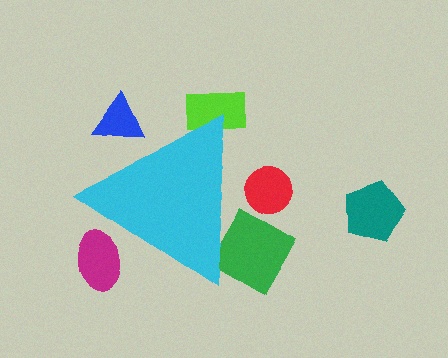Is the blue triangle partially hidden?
Yes, the blue triangle is partially hidden behind the cyan triangle.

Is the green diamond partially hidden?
Yes, the green diamond is partially hidden behind the cyan triangle.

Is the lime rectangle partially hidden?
Yes, the lime rectangle is partially hidden behind the cyan triangle.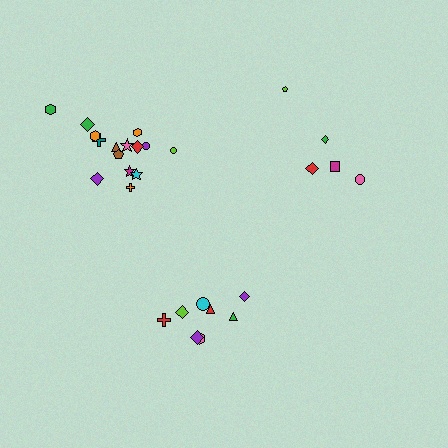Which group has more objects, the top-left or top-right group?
The top-left group.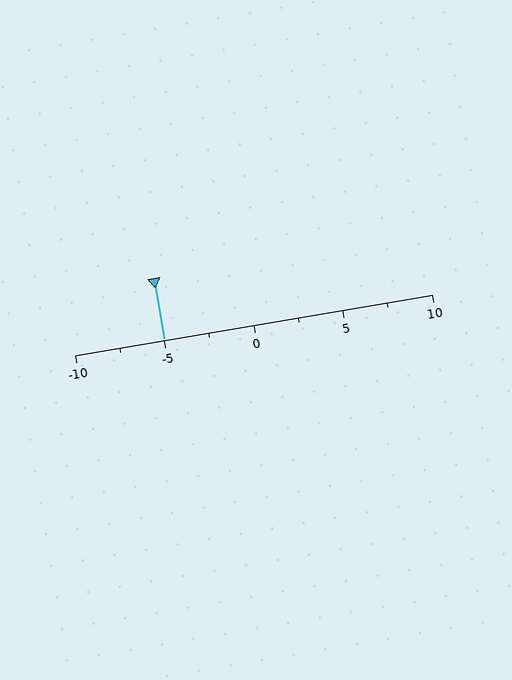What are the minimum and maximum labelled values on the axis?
The axis runs from -10 to 10.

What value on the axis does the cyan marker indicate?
The marker indicates approximately -5.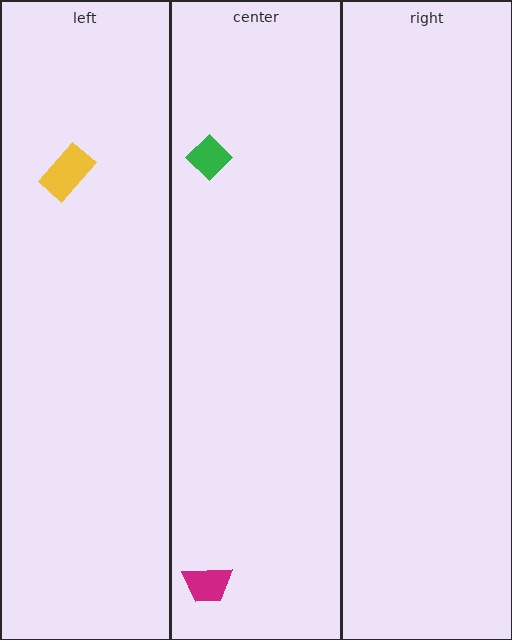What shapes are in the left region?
The yellow rectangle.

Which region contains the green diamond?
The center region.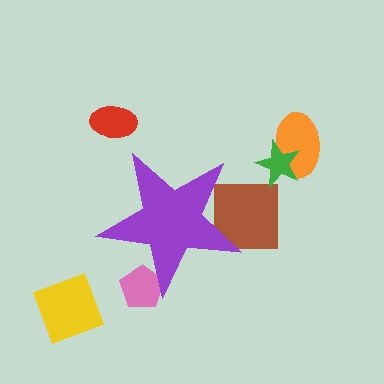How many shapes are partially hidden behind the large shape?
2 shapes are partially hidden.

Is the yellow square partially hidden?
No, the yellow square is fully visible.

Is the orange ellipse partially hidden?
No, the orange ellipse is fully visible.